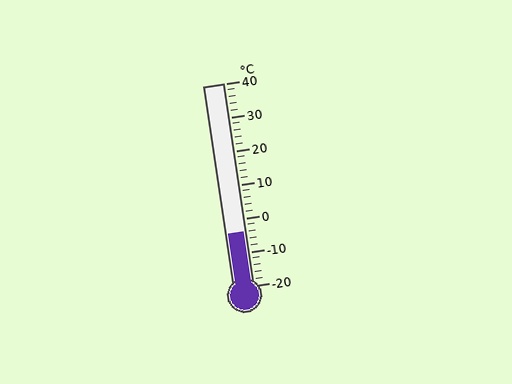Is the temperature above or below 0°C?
The temperature is below 0°C.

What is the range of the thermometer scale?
The thermometer scale ranges from -20°C to 40°C.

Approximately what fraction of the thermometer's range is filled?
The thermometer is filled to approximately 25% of its range.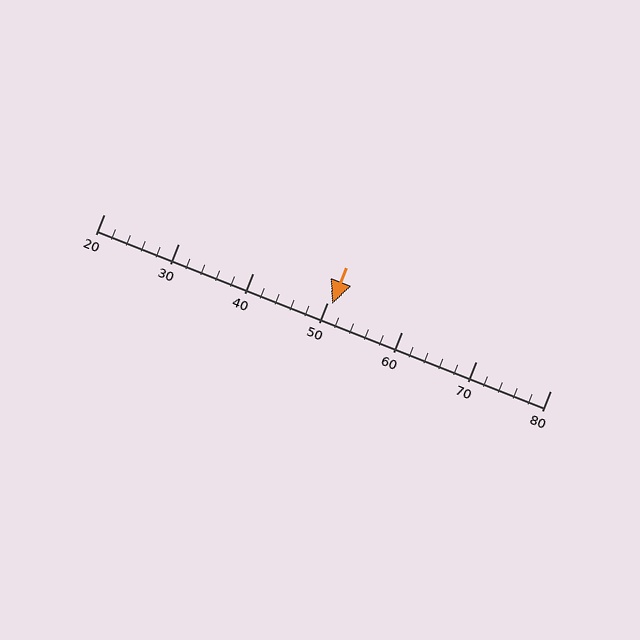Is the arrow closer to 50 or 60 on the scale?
The arrow is closer to 50.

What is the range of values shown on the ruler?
The ruler shows values from 20 to 80.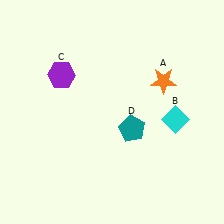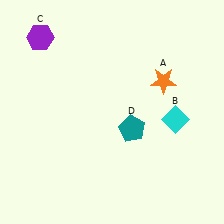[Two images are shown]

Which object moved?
The purple hexagon (C) moved up.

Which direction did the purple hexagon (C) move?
The purple hexagon (C) moved up.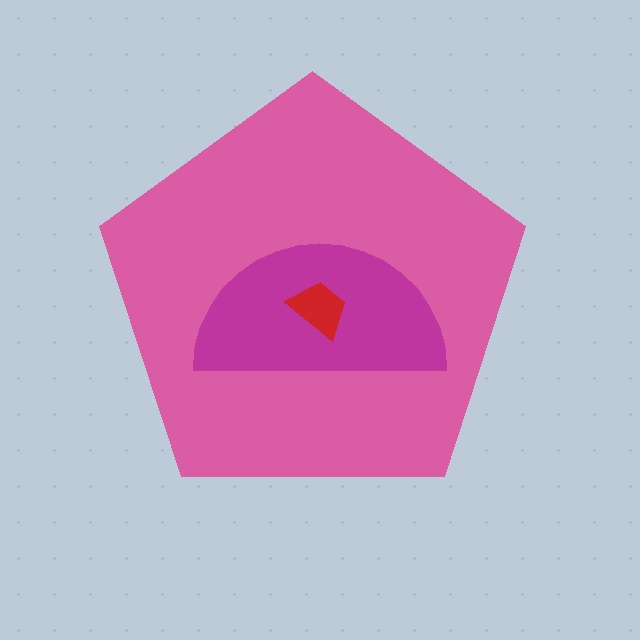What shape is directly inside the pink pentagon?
The magenta semicircle.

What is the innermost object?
The red trapezoid.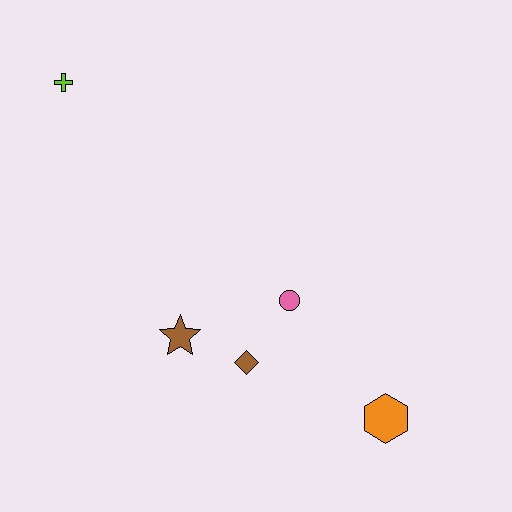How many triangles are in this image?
There are no triangles.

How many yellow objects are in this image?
There are no yellow objects.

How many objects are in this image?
There are 5 objects.